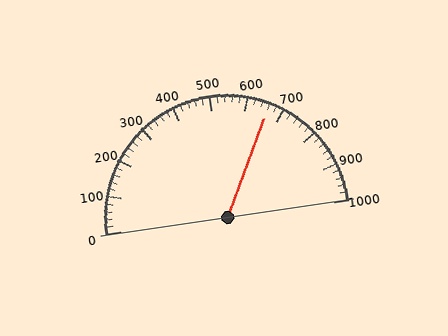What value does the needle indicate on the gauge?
The needle indicates approximately 660.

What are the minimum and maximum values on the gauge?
The gauge ranges from 0 to 1000.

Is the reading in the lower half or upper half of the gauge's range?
The reading is in the upper half of the range (0 to 1000).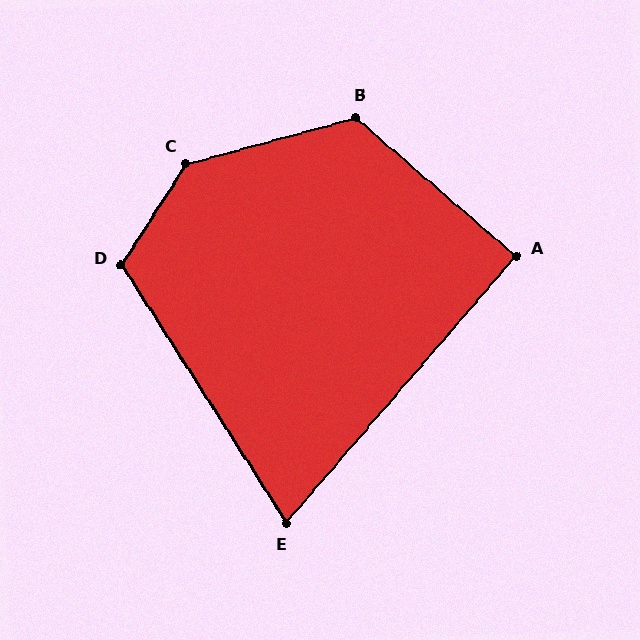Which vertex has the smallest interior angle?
E, at approximately 73 degrees.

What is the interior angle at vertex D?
Approximately 115 degrees (obtuse).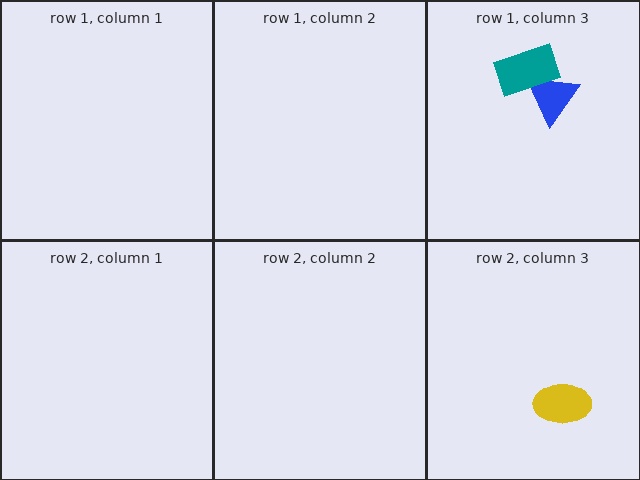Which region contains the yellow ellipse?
The row 2, column 3 region.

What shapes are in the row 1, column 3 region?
The blue triangle, the teal rectangle.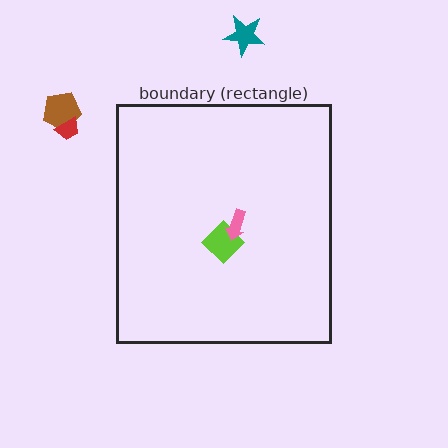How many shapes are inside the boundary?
2 inside, 3 outside.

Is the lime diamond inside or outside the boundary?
Inside.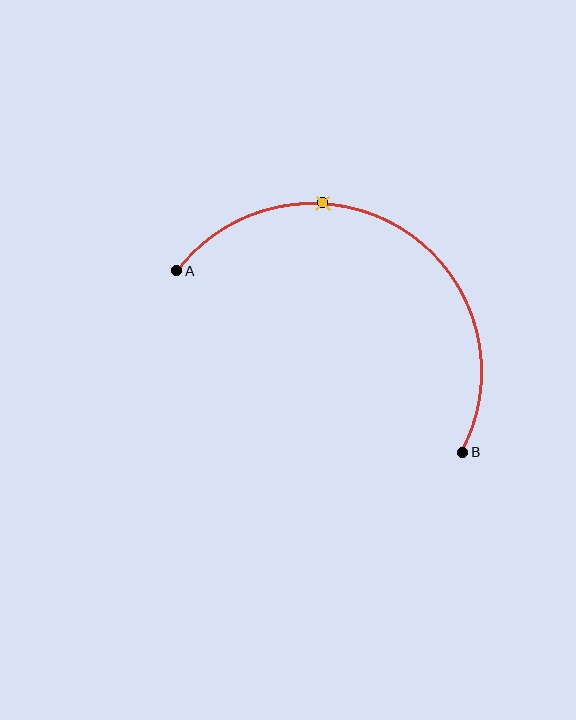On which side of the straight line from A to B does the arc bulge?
The arc bulges above the straight line connecting A and B.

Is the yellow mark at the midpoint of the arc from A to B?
No. The yellow mark lies on the arc but is closer to endpoint A. The arc midpoint would be at the point on the curve equidistant along the arc from both A and B.